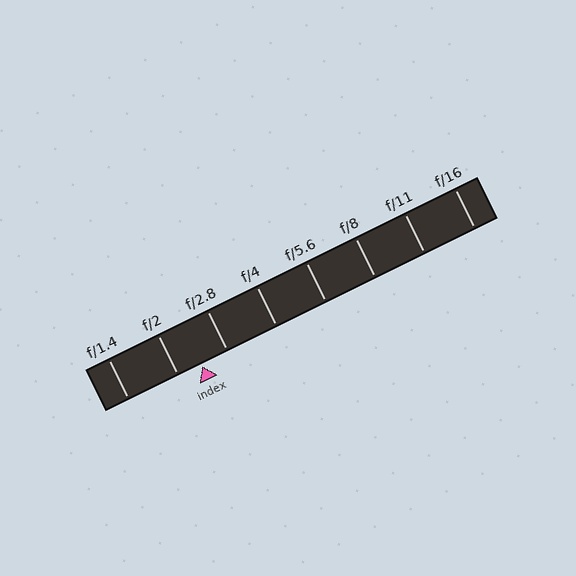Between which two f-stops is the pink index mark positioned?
The index mark is between f/2 and f/2.8.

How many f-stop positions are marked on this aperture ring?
There are 8 f-stop positions marked.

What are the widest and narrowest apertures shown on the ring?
The widest aperture shown is f/1.4 and the narrowest is f/16.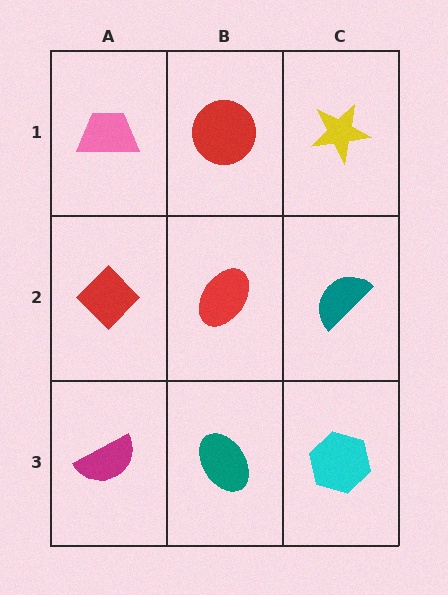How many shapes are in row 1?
3 shapes.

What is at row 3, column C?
A cyan hexagon.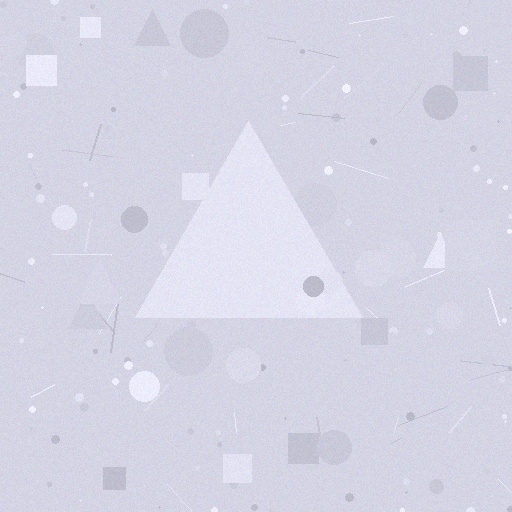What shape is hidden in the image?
A triangle is hidden in the image.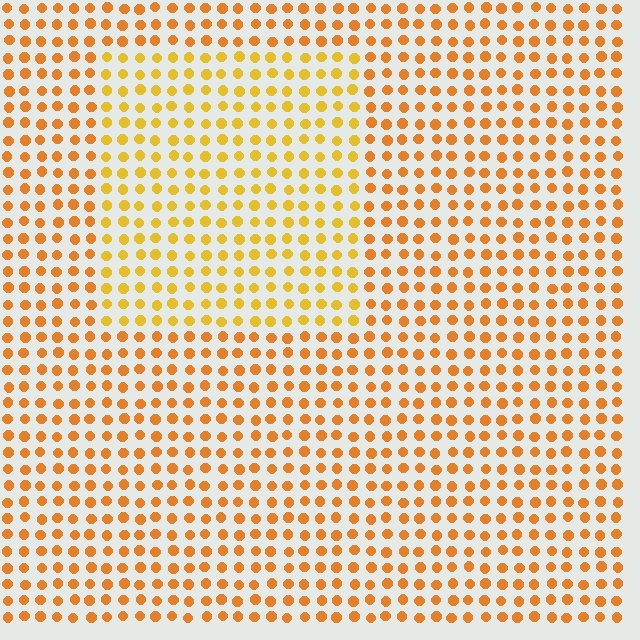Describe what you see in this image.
The image is filled with small orange elements in a uniform arrangement. A rectangle-shaped region is visible where the elements are tinted to a slightly different hue, forming a subtle color boundary.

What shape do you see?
I see a rectangle.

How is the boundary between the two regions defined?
The boundary is defined purely by a slight shift in hue (about 21 degrees). Spacing, size, and orientation are identical on both sides.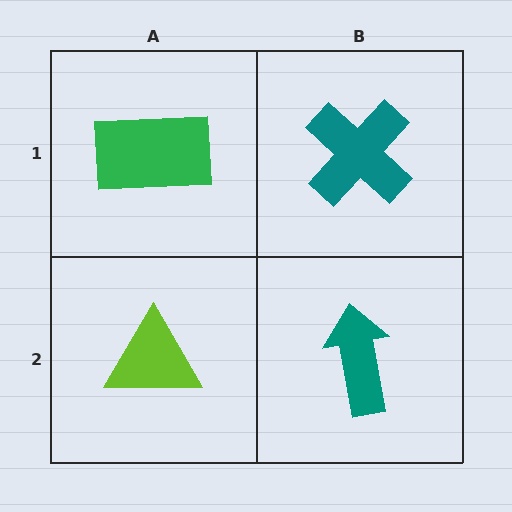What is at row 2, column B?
A teal arrow.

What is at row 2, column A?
A lime triangle.